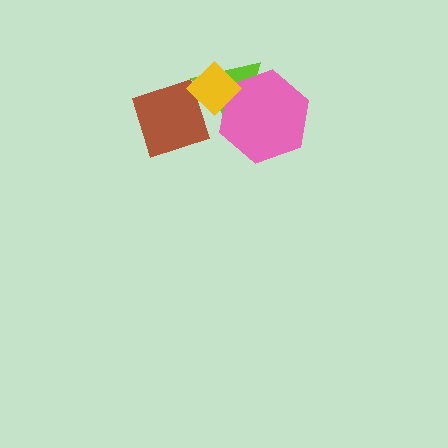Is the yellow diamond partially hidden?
No, no other shape covers it.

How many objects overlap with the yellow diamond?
3 objects overlap with the yellow diamond.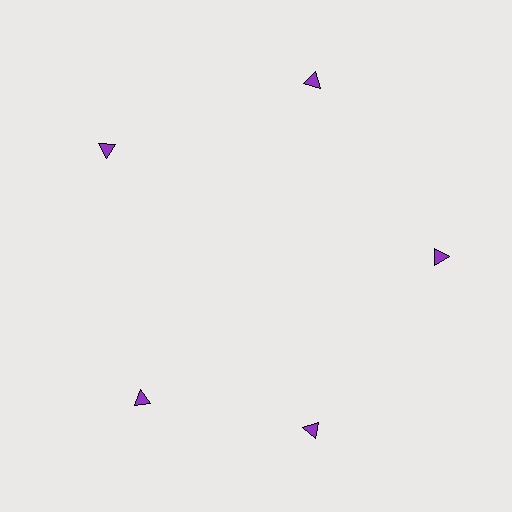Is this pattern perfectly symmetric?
No. The 5 purple triangles are arranged in a ring, but one element near the 8 o'clock position is rotated out of alignment along the ring, breaking the 5-fold rotational symmetry.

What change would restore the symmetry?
The symmetry would be restored by rotating it back into even spacing with its neighbors so that all 5 triangles sit at equal angles and equal distance from the center.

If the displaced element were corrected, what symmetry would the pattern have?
It would have 5-fold rotational symmetry — the pattern would map onto itself every 72 degrees.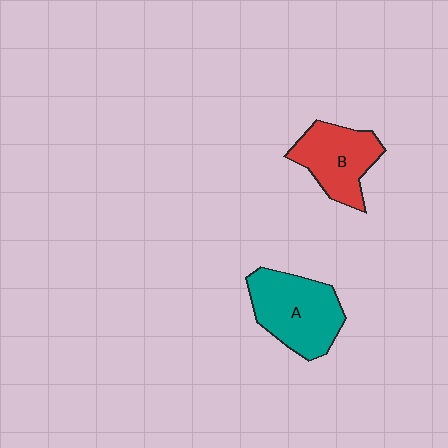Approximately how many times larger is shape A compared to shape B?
Approximately 1.2 times.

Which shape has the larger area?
Shape A (teal).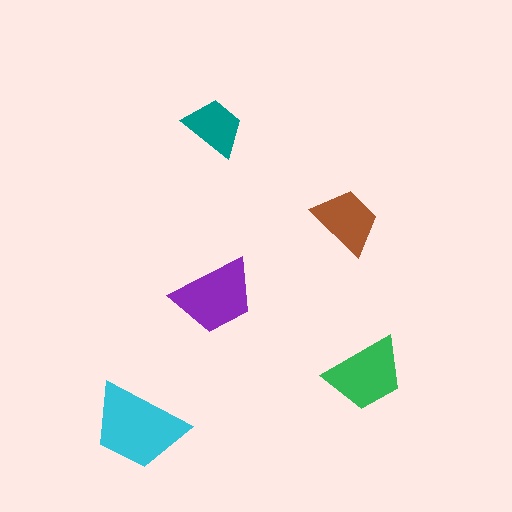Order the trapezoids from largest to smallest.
the cyan one, the purple one, the green one, the brown one, the teal one.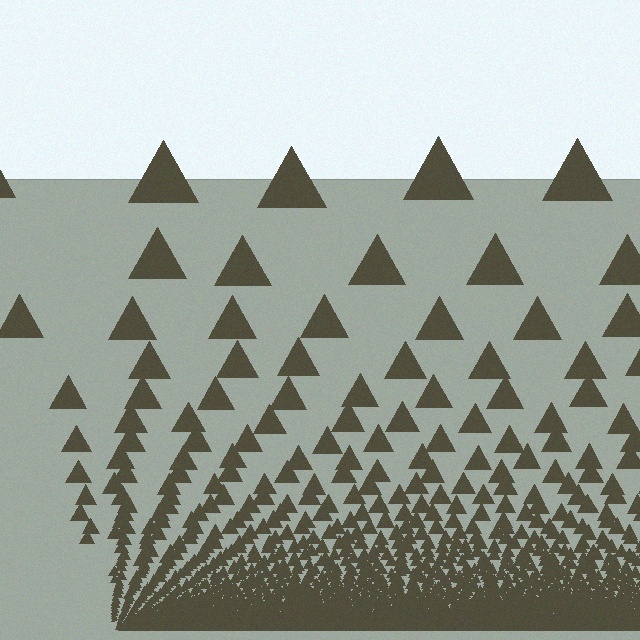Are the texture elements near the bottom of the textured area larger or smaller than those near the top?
Smaller. The gradient is inverted — elements near the bottom are smaller and denser.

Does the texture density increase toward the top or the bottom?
Density increases toward the bottom.